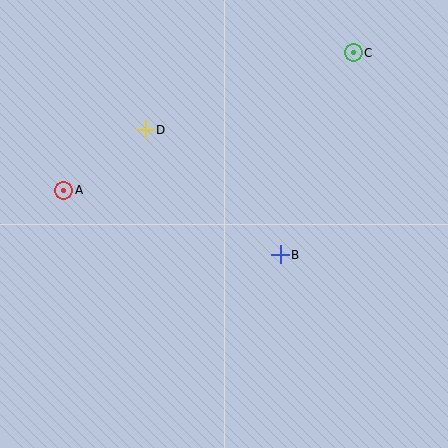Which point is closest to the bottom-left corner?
Point A is closest to the bottom-left corner.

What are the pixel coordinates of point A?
Point A is at (64, 190).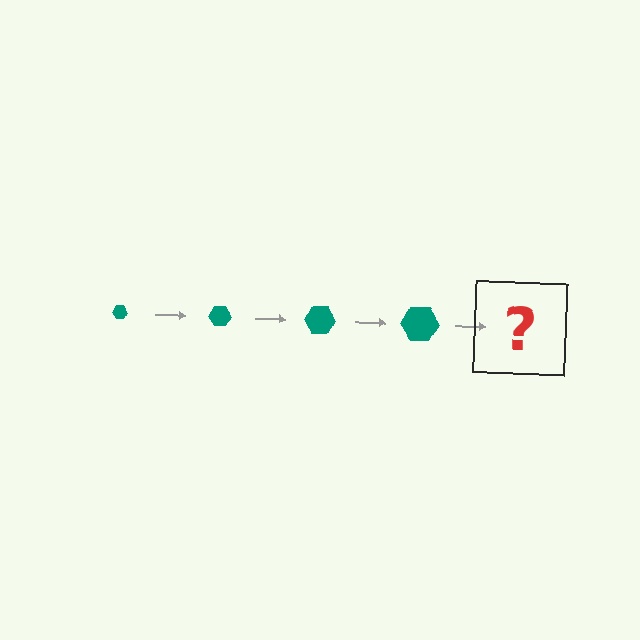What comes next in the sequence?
The next element should be a teal hexagon, larger than the previous one.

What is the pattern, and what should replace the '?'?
The pattern is that the hexagon gets progressively larger each step. The '?' should be a teal hexagon, larger than the previous one.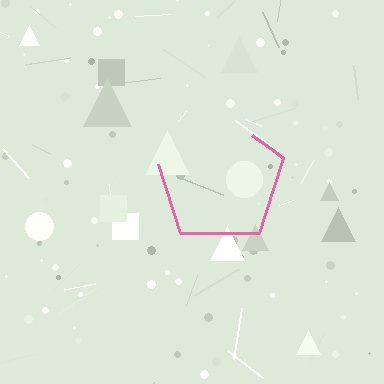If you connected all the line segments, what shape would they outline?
They would outline a pentagon.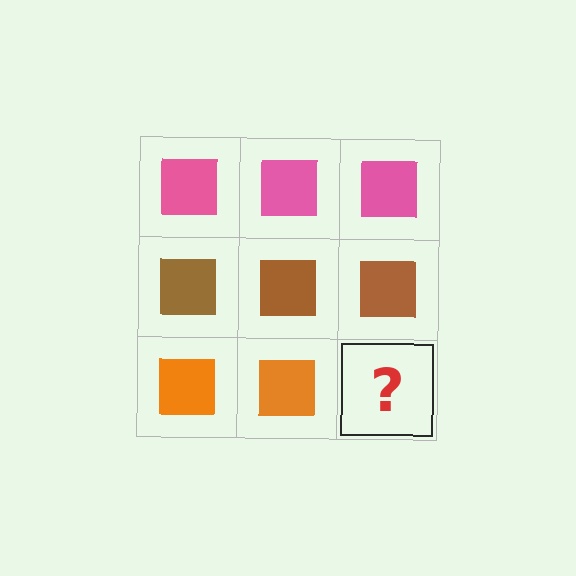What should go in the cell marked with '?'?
The missing cell should contain an orange square.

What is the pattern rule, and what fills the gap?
The rule is that each row has a consistent color. The gap should be filled with an orange square.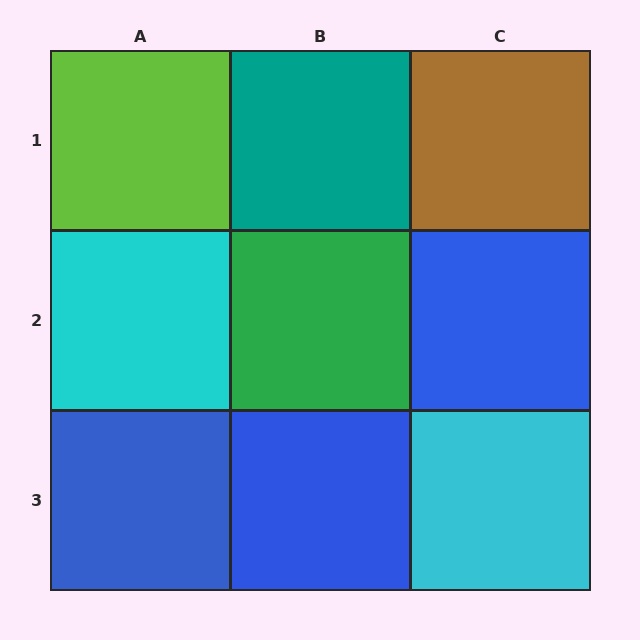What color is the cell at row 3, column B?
Blue.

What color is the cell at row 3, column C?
Cyan.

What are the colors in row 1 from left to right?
Lime, teal, brown.